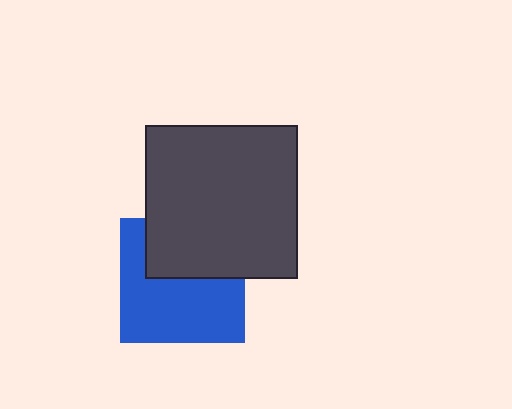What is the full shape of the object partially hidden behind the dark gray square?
The partially hidden object is a blue square.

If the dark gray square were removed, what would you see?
You would see the complete blue square.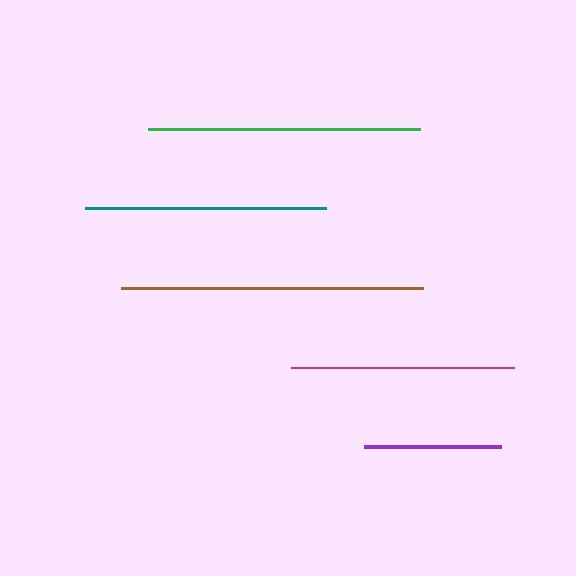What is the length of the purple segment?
The purple segment is approximately 138 pixels long.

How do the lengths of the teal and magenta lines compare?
The teal and magenta lines are approximately the same length.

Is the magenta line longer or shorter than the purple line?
The magenta line is longer than the purple line.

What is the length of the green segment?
The green segment is approximately 271 pixels long.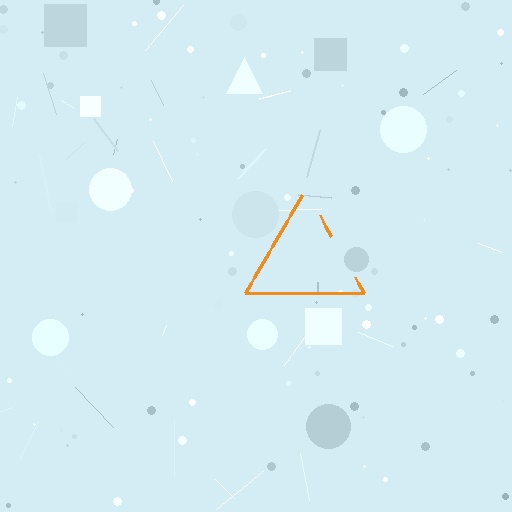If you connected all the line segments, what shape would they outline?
They would outline a triangle.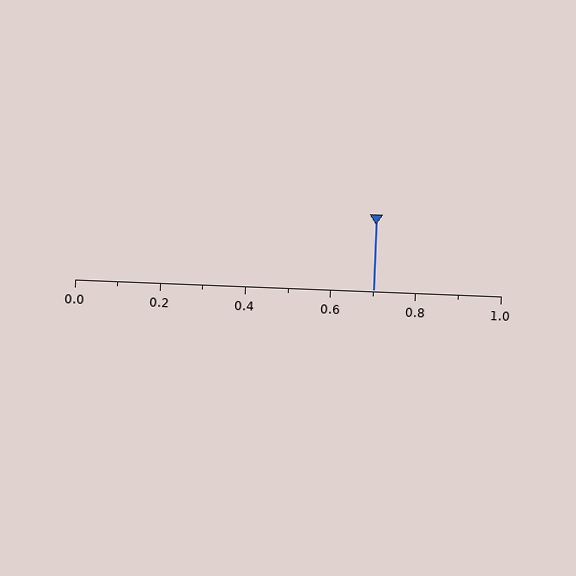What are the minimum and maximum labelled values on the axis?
The axis runs from 0.0 to 1.0.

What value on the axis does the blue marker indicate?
The marker indicates approximately 0.7.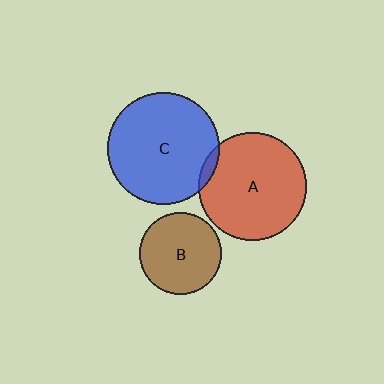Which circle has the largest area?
Circle C (blue).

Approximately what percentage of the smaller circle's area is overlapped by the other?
Approximately 5%.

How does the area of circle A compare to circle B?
Approximately 1.7 times.